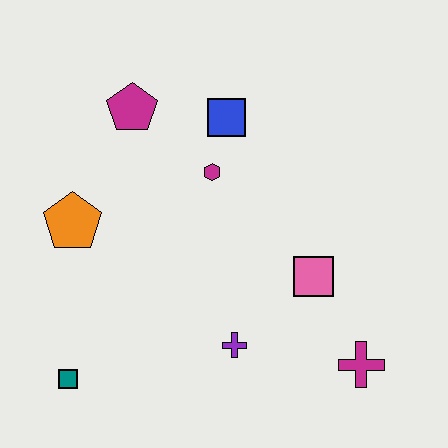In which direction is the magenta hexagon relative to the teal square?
The magenta hexagon is above the teal square.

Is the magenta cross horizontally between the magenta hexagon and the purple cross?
No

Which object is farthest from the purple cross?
The magenta pentagon is farthest from the purple cross.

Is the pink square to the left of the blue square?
No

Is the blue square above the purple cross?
Yes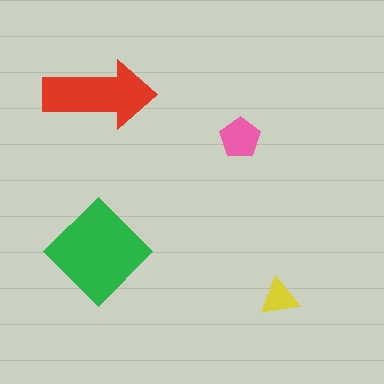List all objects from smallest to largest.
The yellow triangle, the pink pentagon, the red arrow, the green diamond.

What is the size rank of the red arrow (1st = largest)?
2nd.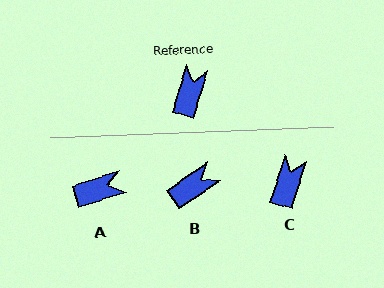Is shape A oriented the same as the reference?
No, it is off by about 55 degrees.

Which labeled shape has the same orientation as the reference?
C.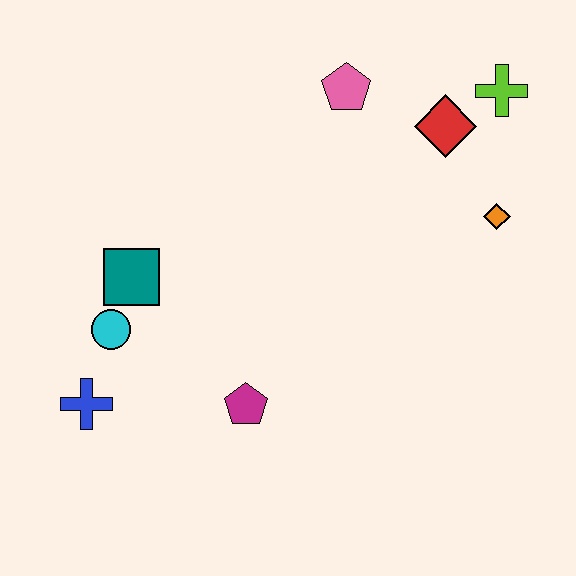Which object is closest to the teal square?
The cyan circle is closest to the teal square.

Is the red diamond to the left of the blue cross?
No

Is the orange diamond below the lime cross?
Yes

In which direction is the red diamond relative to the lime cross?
The red diamond is to the left of the lime cross.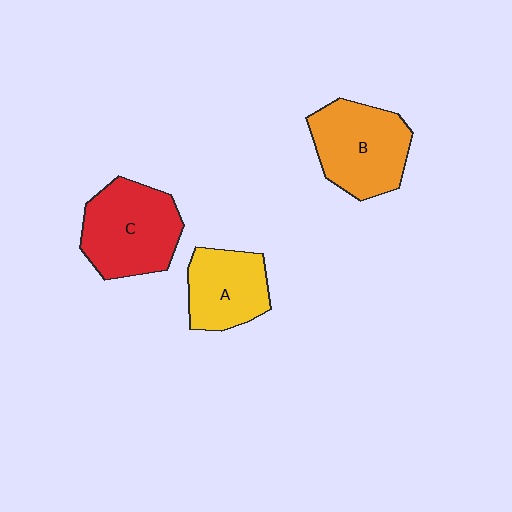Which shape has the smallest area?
Shape A (yellow).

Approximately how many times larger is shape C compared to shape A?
Approximately 1.4 times.